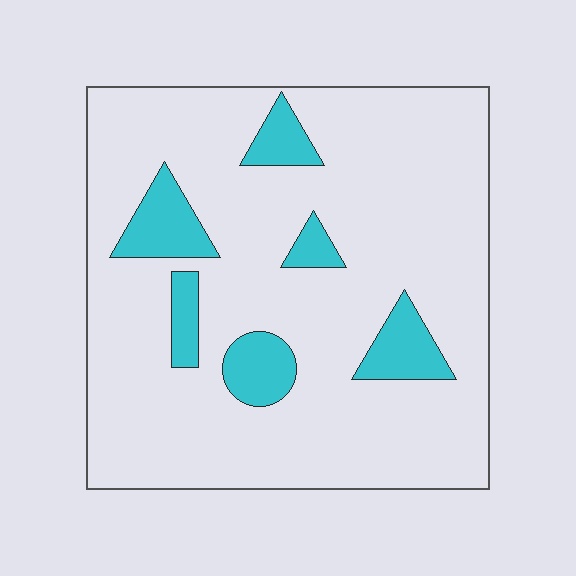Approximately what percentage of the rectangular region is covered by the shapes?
Approximately 15%.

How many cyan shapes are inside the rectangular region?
6.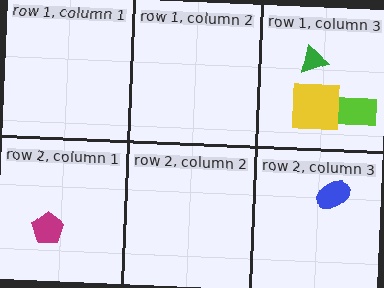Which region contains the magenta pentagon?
The row 2, column 1 region.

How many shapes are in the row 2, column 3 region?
1.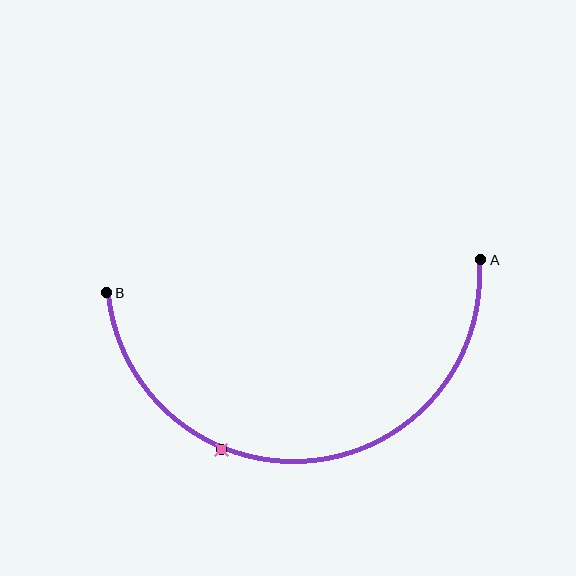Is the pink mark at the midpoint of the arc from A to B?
No. The pink mark lies on the arc but is closer to endpoint B. The arc midpoint would be at the point on the curve equidistant along the arc from both A and B.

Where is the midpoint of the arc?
The arc midpoint is the point on the curve farthest from the straight line joining A and B. It sits below that line.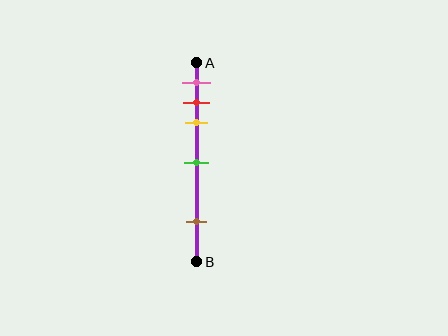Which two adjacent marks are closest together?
The red and yellow marks are the closest adjacent pair.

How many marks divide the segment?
There are 5 marks dividing the segment.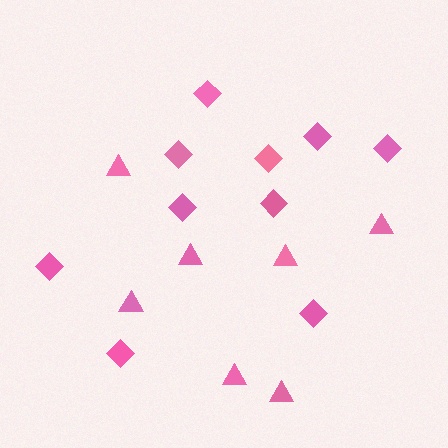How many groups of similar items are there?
There are 2 groups: one group of triangles (7) and one group of diamonds (10).